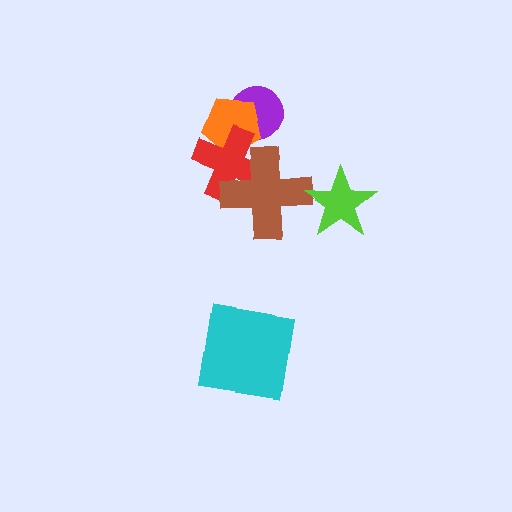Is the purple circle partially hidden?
Yes, it is partially covered by another shape.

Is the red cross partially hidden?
Yes, it is partially covered by another shape.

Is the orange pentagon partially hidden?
Yes, it is partially covered by another shape.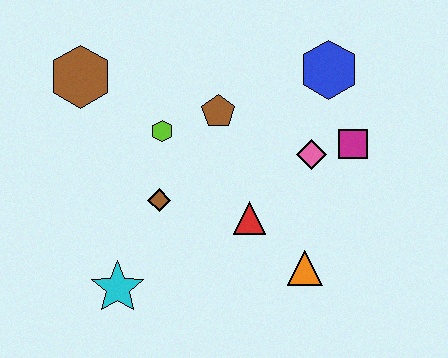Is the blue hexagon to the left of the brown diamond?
No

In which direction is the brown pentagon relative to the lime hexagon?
The brown pentagon is to the right of the lime hexagon.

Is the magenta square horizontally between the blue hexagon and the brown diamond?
No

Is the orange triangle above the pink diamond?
No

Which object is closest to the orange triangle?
The red triangle is closest to the orange triangle.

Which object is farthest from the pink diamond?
The brown hexagon is farthest from the pink diamond.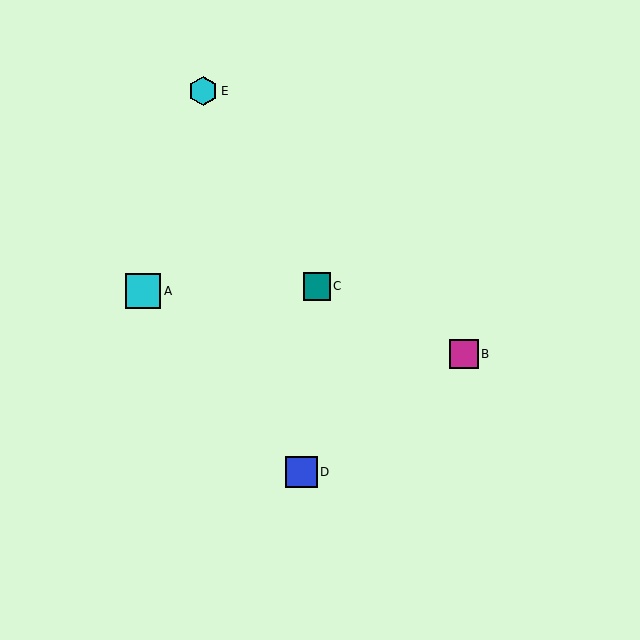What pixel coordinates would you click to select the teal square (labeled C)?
Click at (317, 286) to select the teal square C.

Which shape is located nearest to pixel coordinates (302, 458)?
The blue square (labeled D) at (302, 472) is nearest to that location.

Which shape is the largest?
The cyan square (labeled A) is the largest.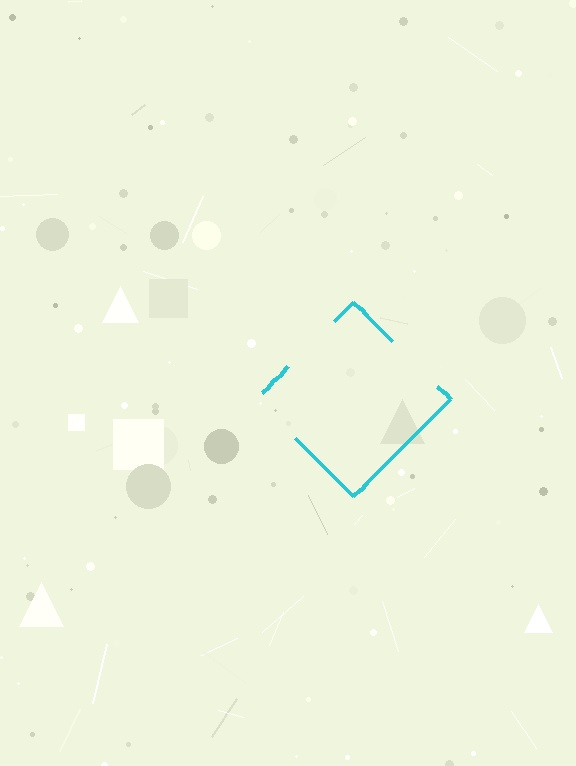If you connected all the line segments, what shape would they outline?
They would outline a diamond.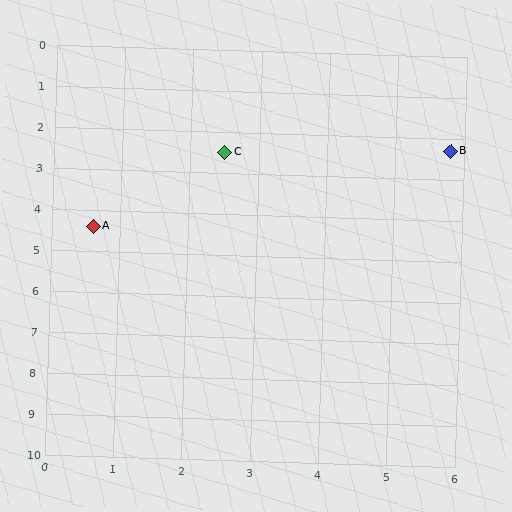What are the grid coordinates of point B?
Point B is at approximately (5.8, 2.3).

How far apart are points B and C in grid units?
Points B and C are about 3.3 grid units apart.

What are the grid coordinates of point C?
Point C is at approximately (2.5, 2.5).